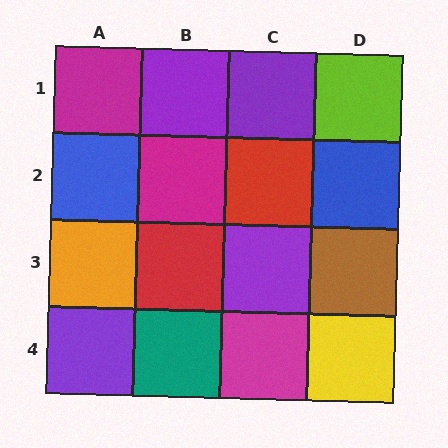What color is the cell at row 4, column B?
Teal.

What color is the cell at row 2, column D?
Blue.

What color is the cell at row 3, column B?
Red.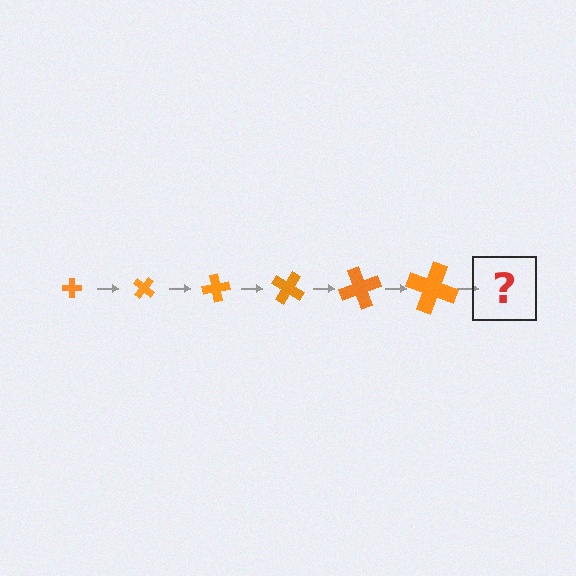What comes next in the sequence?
The next element should be a cross, larger than the previous one and rotated 240 degrees from the start.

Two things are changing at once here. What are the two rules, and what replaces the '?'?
The two rules are that the cross grows larger each step and it rotates 40 degrees each step. The '?' should be a cross, larger than the previous one and rotated 240 degrees from the start.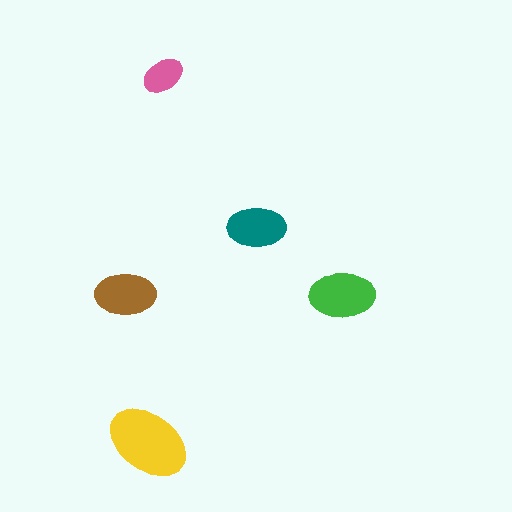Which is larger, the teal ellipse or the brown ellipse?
The brown one.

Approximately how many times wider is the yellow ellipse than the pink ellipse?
About 2 times wider.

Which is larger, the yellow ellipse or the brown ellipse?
The yellow one.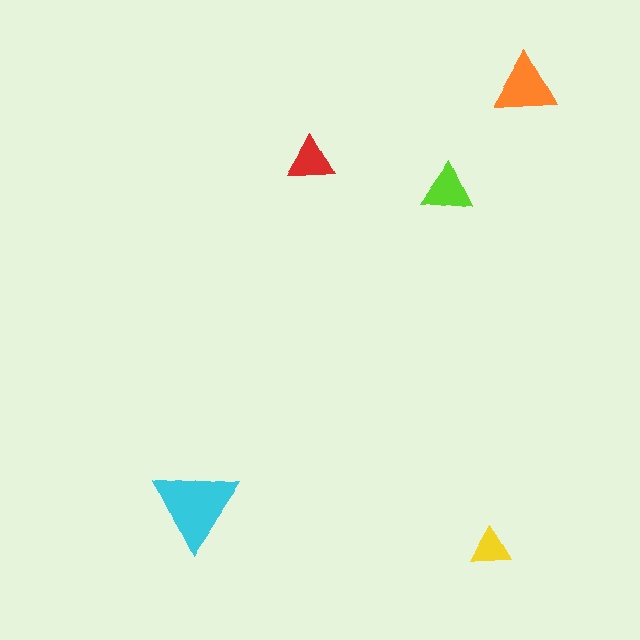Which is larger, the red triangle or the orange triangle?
The orange one.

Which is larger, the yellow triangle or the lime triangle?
The lime one.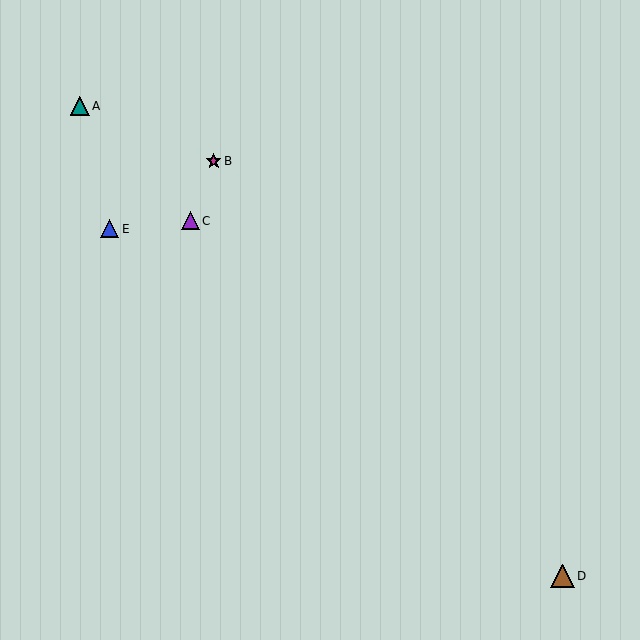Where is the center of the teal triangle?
The center of the teal triangle is at (80, 106).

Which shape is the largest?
The brown triangle (labeled D) is the largest.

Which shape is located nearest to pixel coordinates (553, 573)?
The brown triangle (labeled D) at (562, 576) is nearest to that location.